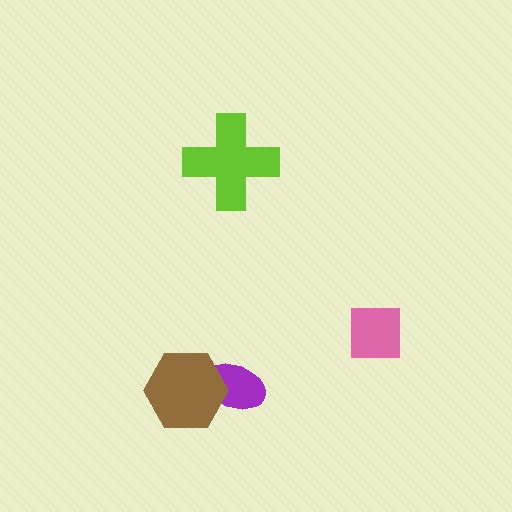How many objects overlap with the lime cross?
0 objects overlap with the lime cross.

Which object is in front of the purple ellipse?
The brown hexagon is in front of the purple ellipse.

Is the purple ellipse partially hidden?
Yes, it is partially covered by another shape.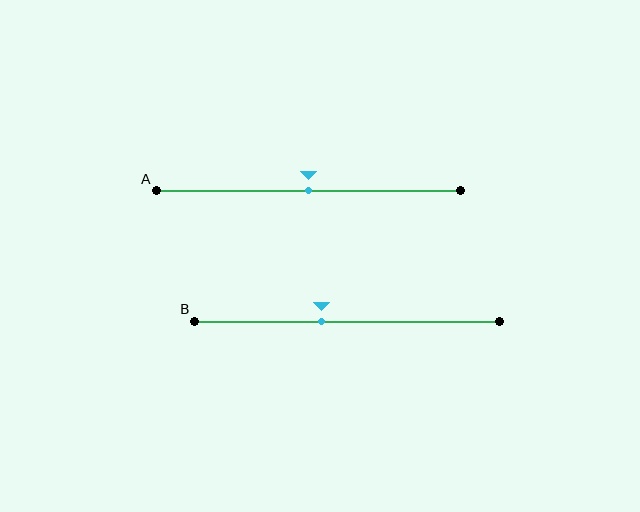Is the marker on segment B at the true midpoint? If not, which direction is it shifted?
No, the marker on segment B is shifted to the left by about 8% of the segment length.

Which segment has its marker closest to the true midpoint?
Segment A has its marker closest to the true midpoint.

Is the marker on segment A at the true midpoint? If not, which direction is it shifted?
Yes, the marker on segment A is at the true midpoint.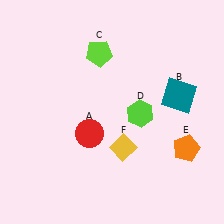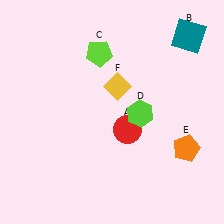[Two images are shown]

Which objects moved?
The objects that moved are: the red circle (A), the teal square (B), the yellow diamond (F).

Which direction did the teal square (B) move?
The teal square (B) moved up.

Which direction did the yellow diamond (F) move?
The yellow diamond (F) moved up.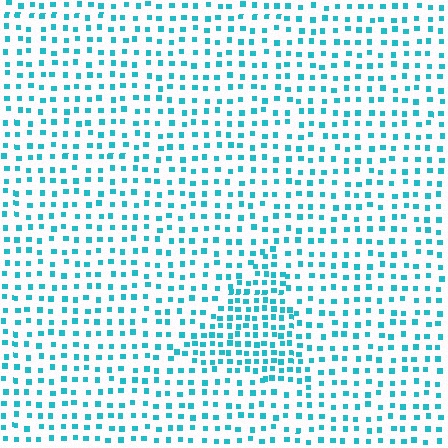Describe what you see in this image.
The image contains small cyan elements arranged at two different densities. A triangle-shaped region is visible where the elements are more densely packed than the surrounding area.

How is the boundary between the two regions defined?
The boundary is defined by a change in element density (approximately 1.8x ratio). All elements are the same color, size, and shape.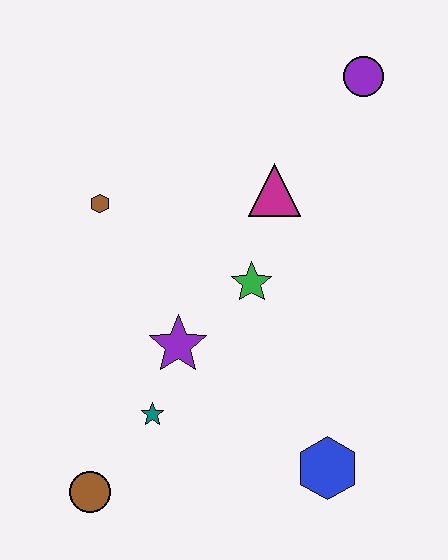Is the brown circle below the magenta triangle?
Yes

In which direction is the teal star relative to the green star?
The teal star is below the green star.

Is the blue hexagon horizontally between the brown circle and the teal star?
No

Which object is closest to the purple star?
The teal star is closest to the purple star.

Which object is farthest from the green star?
The brown circle is farthest from the green star.